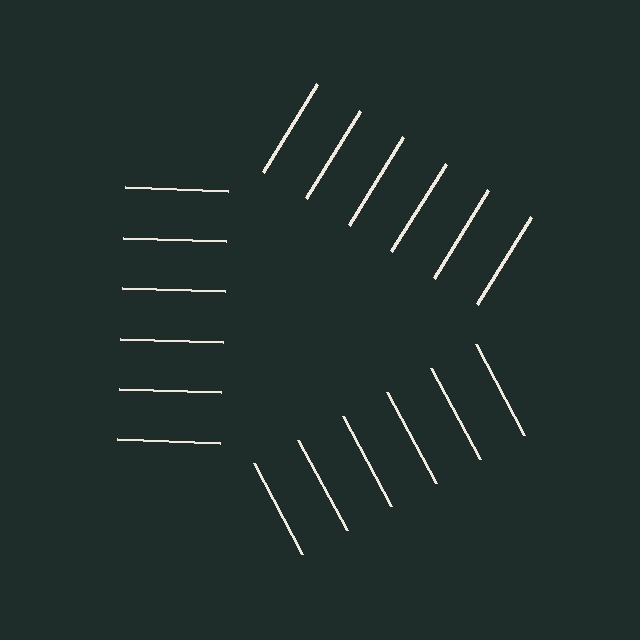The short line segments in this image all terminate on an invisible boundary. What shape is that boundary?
An illusory triangle — the line segments terminate on its edges but no continuous stroke is drawn.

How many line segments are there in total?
18 — 6 along each of the 3 edges.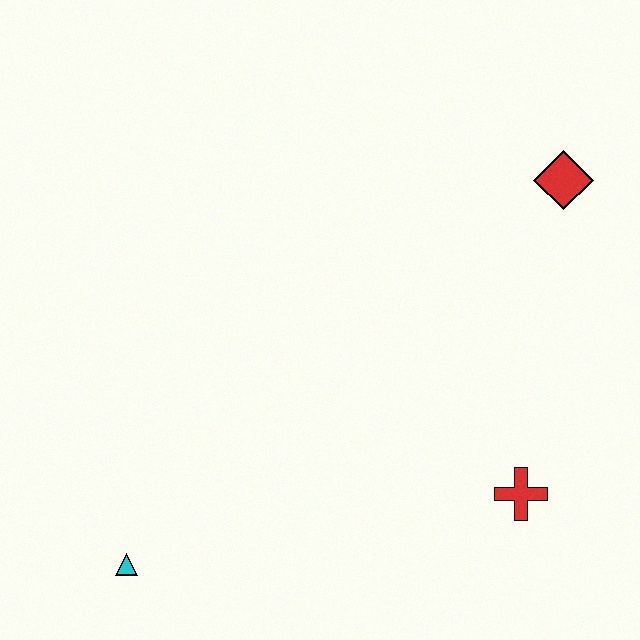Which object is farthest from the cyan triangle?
The red diamond is farthest from the cyan triangle.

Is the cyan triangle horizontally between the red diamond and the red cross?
No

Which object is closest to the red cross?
The red diamond is closest to the red cross.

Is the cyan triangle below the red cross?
Yes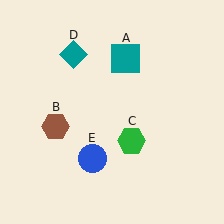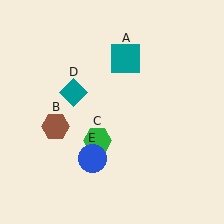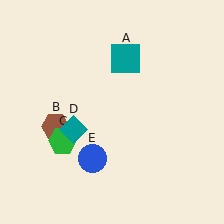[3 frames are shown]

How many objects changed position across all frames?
2 objects changed position: green hexagon (object C), teal diamond (object D).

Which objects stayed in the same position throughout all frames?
Teal square (object A) and brown hexagon (object B) and blue circle (object E) remained stationary.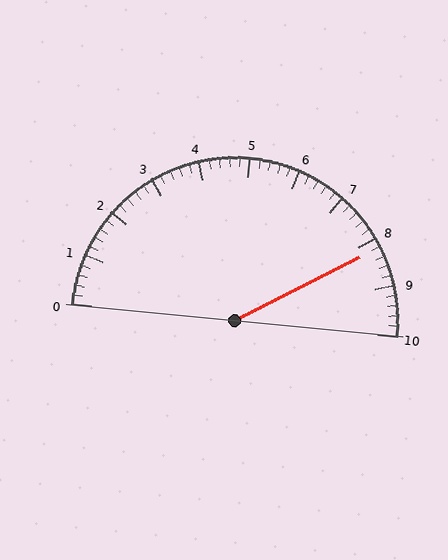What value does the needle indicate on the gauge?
The needle indicates approximately 8.2.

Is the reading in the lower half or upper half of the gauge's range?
The reading is in the upper half of the range (0 to 10).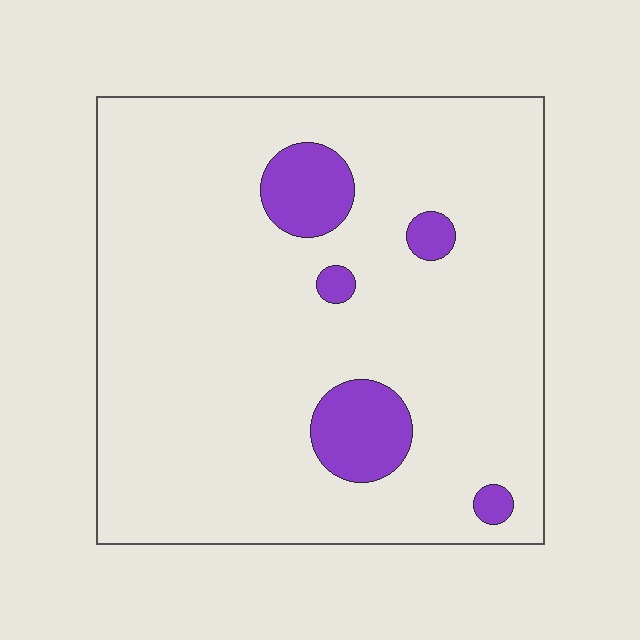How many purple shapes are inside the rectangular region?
5.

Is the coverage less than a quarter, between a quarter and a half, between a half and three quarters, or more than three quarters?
Less than a quarter.